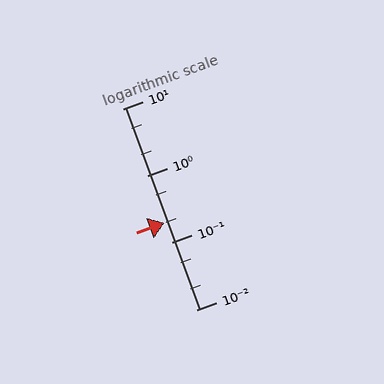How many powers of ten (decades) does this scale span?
The scale spans 3 decades, from 0.01 to 10.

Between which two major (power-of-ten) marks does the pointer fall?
The pointer is between 0.1 and 1.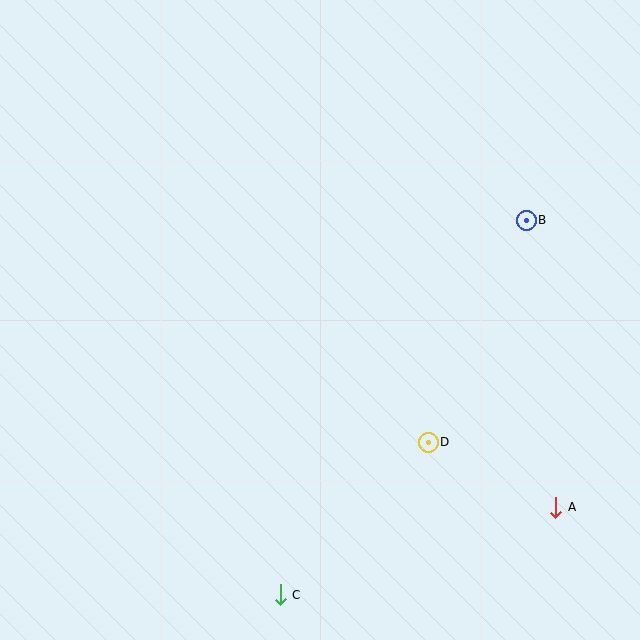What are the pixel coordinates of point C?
Point C is at (280, 595).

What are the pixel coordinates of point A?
Point A is at (556, 507).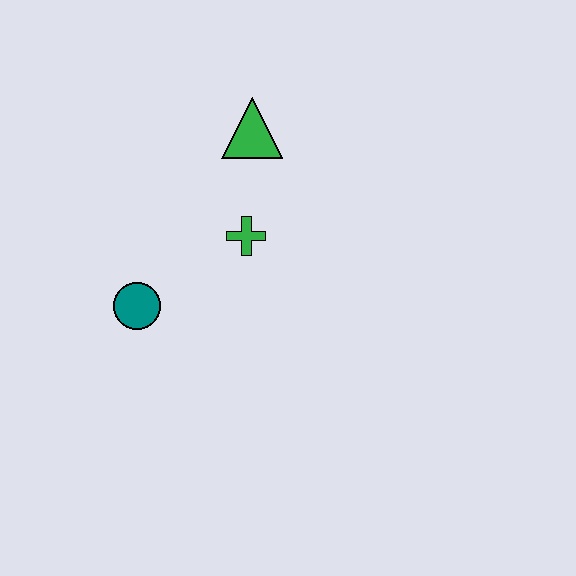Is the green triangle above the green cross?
Yes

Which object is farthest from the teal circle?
The green triangle is farthest from the teal circle.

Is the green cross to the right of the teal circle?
Yes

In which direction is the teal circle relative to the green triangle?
The teal circle is below the green triangle.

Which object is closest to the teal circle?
The green cross is closest to the teal circle.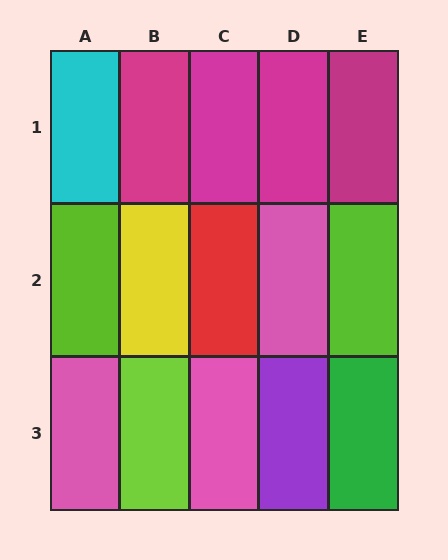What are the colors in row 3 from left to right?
Pink, lime, pink, purple, green.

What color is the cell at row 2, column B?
Yellow.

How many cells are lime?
3 cells are lime.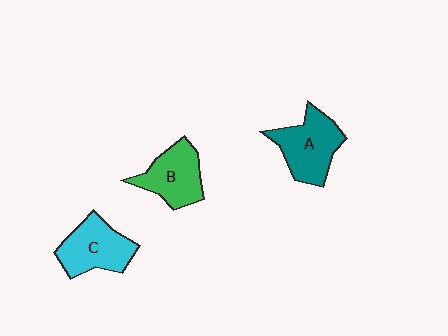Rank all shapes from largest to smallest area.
From largest to smallest: A (teal), C (cyan), B (green).